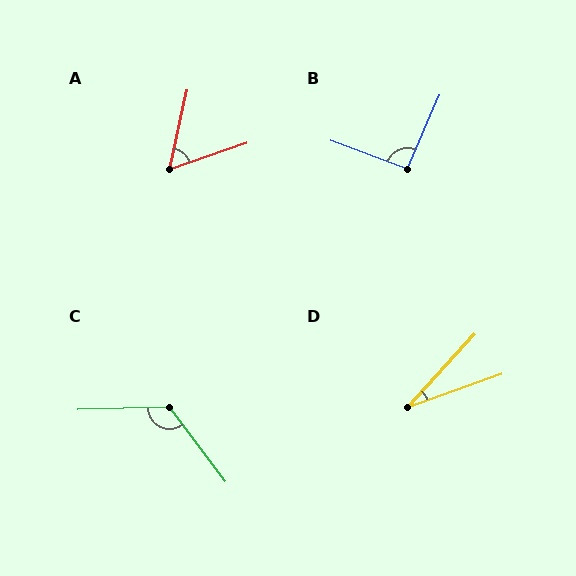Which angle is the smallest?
D, at approximately 28 degrees.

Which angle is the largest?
C, at approximately 125 degrees.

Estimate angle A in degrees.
Approximately 59 degrees.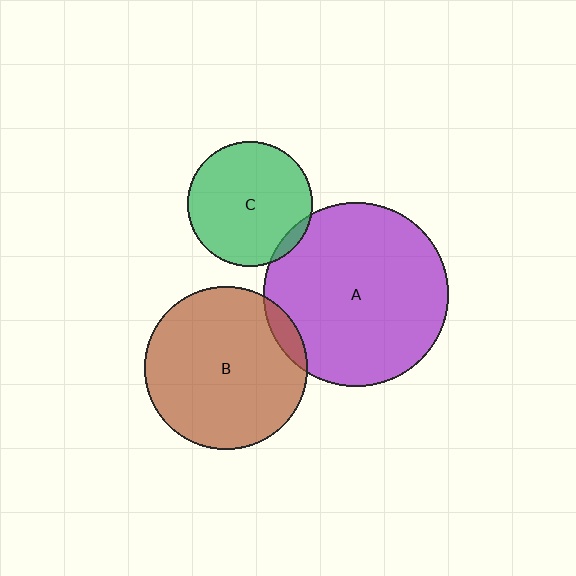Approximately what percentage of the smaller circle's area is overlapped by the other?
Approximately 5%.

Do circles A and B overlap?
Yes.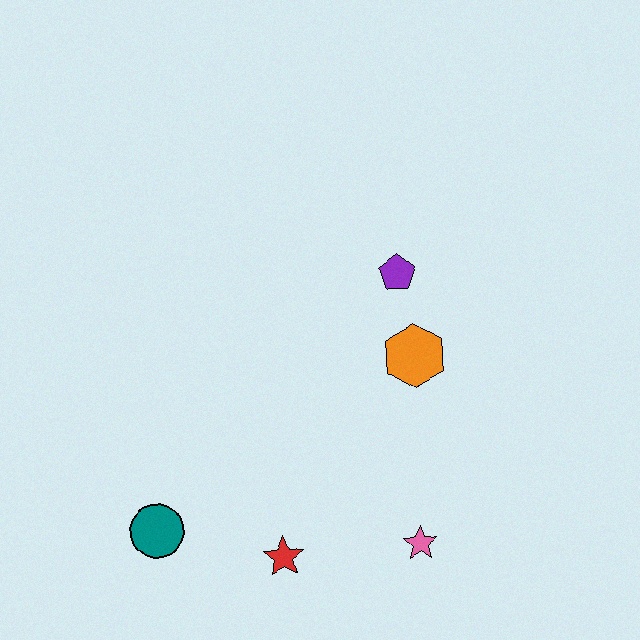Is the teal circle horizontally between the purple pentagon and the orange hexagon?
No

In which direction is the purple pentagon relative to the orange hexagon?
The purple pentagon is above the orange hexagon.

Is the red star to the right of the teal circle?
Yes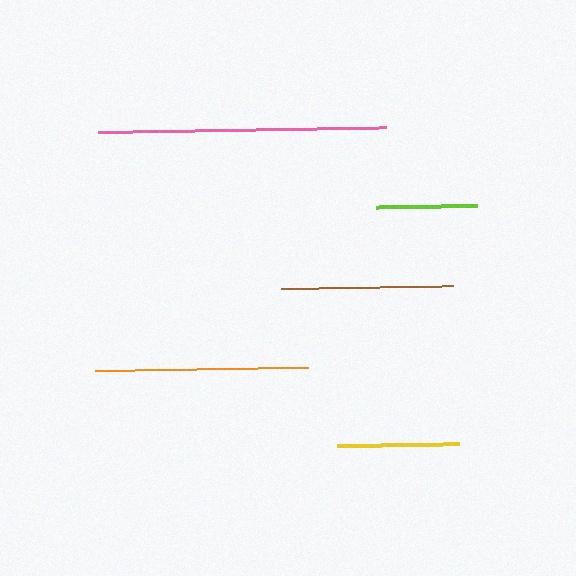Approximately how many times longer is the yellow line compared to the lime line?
The yellow line is approximately 1.2 times the length of the lime line.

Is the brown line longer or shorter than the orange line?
The orange line is longer than the brown line.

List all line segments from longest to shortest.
From longest to shortest: pink, orange, brown, yellow, lime.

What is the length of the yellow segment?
The yellow segment is approximately 122 pixels long.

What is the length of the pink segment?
The pink segment is approximately 289 pixels long.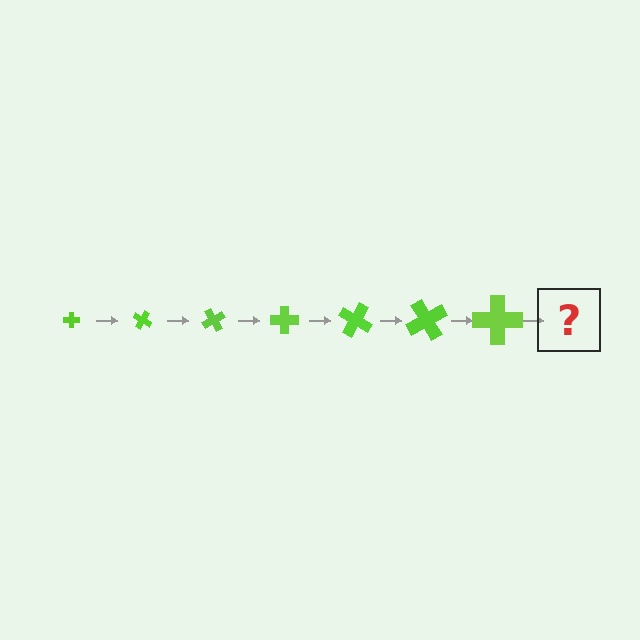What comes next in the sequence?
The next element should be a cross, larger than the previous one and rotated 210 degrees from the start.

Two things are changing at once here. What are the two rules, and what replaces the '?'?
The two rules are that the cross grows larger each step and it rotates 30 degrees each step. The '?' should be a cross, larger than the previous one and rotated 210 degrees from the start.